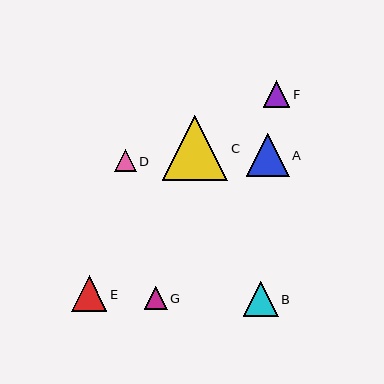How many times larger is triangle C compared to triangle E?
Triangle C is approximately 1.8 times the size of triangle E.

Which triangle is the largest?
Triangle C is the largest with a size of approximately 65 pixels.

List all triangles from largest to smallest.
From largest to smallest: C, A, E, B, F, G, D.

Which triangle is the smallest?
Triangle D is the smallest with a size of approximately 22 pixels.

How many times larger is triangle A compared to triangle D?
Triangle A is approximately 2.0 times the size of triangle D.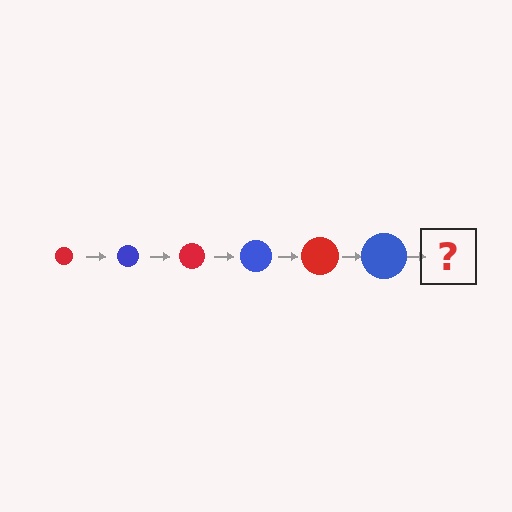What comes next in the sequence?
The next element should be a red circle, larger than the previous one.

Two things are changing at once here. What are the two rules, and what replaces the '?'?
The two rules are that the circle grows larger each step and the color cycles through red and blue. The '?' should be a red circle, larger than the previous one.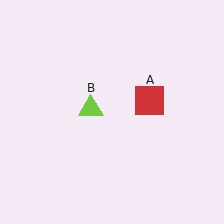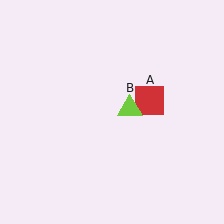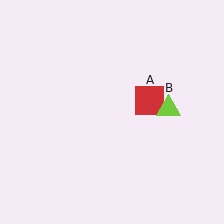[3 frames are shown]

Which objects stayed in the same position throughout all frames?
Red square (object A) remained stationary.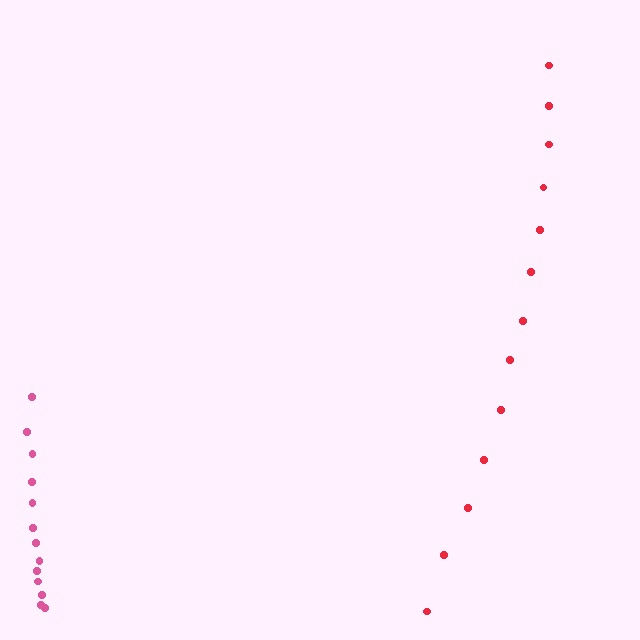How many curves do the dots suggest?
There are 2 distinct paths.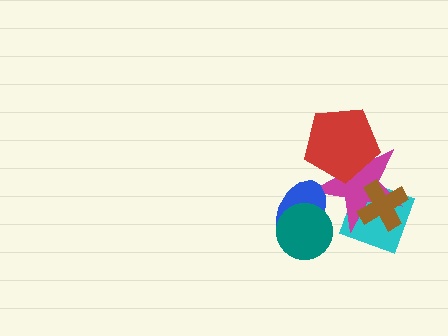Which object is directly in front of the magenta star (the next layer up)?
The blue ellipse is directly in front of the magenta star.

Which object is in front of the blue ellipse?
The teal circle is in front of the blue ellipse.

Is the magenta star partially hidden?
Yes, it is partially covered by another shape.